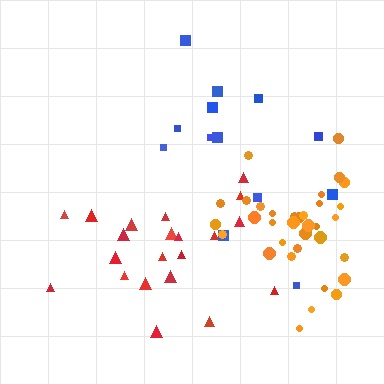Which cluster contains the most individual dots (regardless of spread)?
Orange (34).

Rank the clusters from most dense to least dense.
orange, red, blue.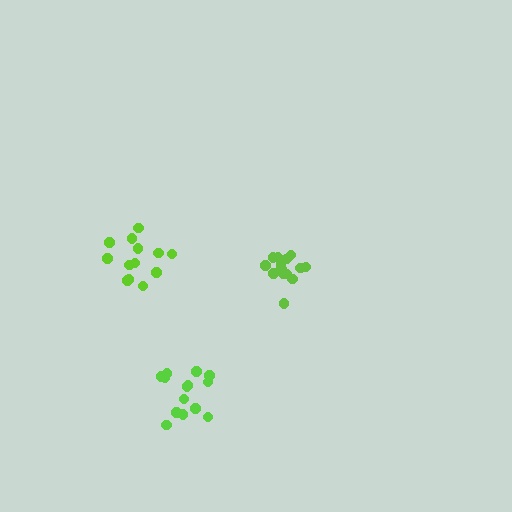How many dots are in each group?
Group 1: 13 dots, Group 2: 14 dots, Group 3: 14 dots (41 total).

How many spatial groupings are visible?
There are 3 spatial groupings.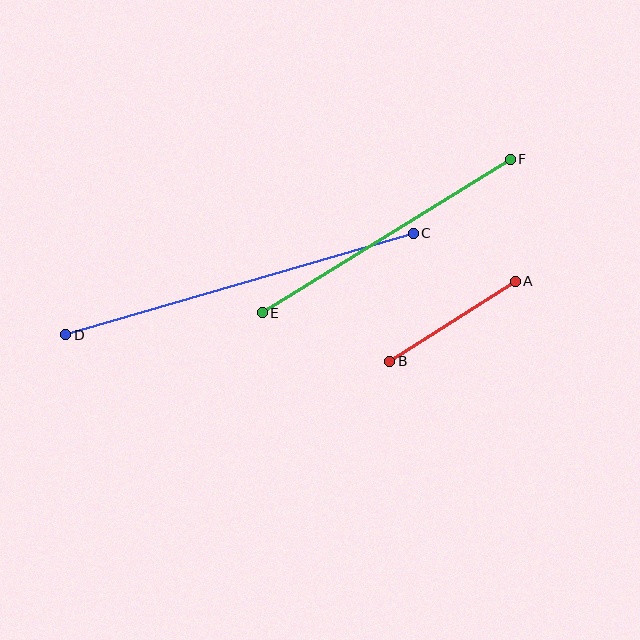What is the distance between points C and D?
The distance is approximately 362 pixels.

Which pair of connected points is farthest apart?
Points C and D are farthest apart.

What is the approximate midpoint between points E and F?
The midpoint is at approximately (386, 236) pixels.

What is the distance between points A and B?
The distance is approximately 149 pixels.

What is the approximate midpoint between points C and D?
The midpoint is at approximately (239, 284) pixels.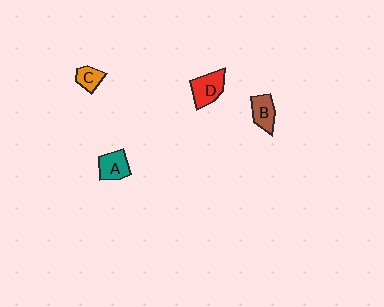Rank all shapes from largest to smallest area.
From largest to smallest: D (red), A (teal), B (brown), C (orange).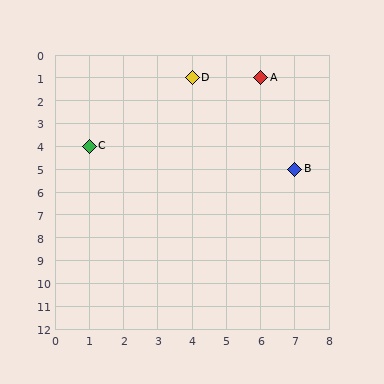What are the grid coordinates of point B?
Point B is at grid coordinates (7, 5).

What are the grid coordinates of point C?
Point C is at grid coordinates (1, 4).